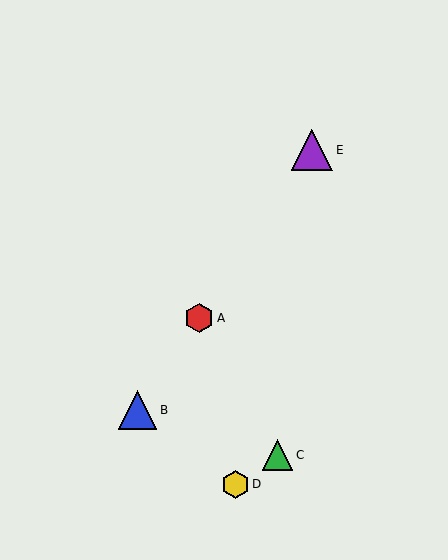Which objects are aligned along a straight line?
Objects A, B, E are aligned along a straight line.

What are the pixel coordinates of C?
Object C is at (278, 455).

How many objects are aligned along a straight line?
3 objects (A, B, E) are aligned along a straight line.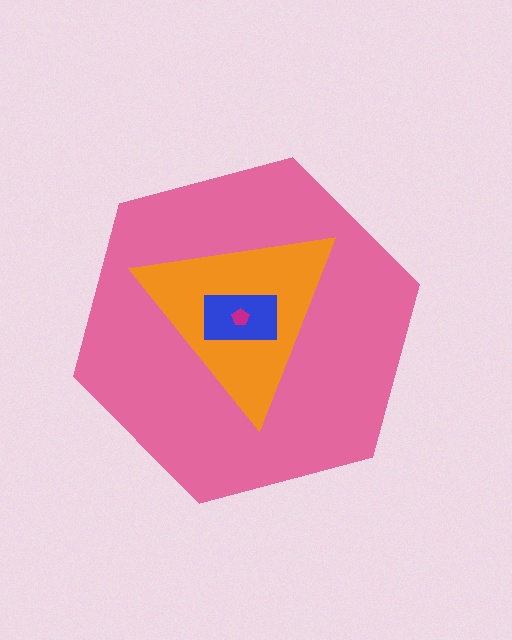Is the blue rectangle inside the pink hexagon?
Yes.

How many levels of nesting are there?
4.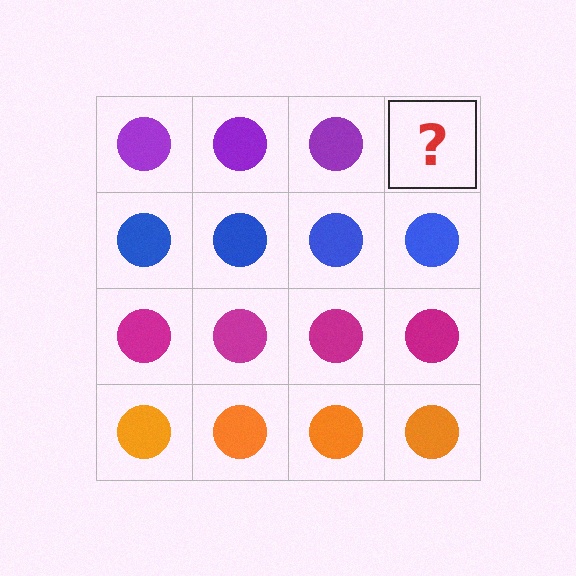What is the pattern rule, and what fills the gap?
The rule is that each row has a consistent color. The gap should be filled with a purple circle.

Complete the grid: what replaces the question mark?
The question mark should be replaced with a purple circle.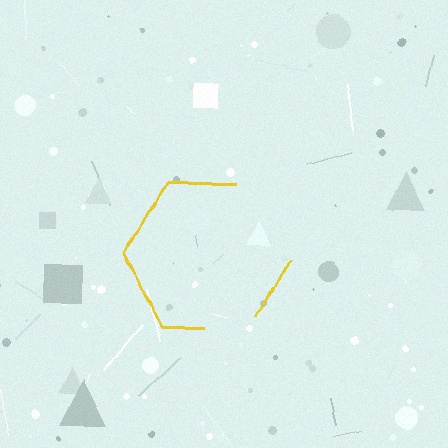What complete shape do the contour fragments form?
The contour fragments form a hexagon.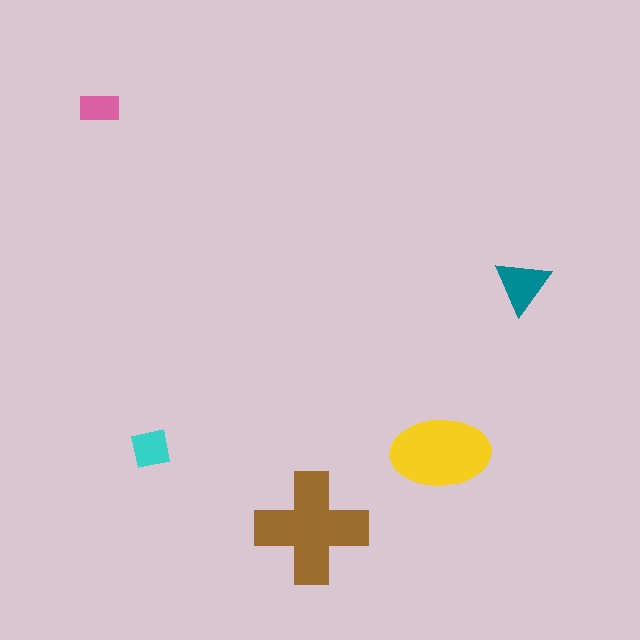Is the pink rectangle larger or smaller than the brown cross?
Smaller.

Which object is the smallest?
The pink rectangle.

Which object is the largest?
The brown cross.